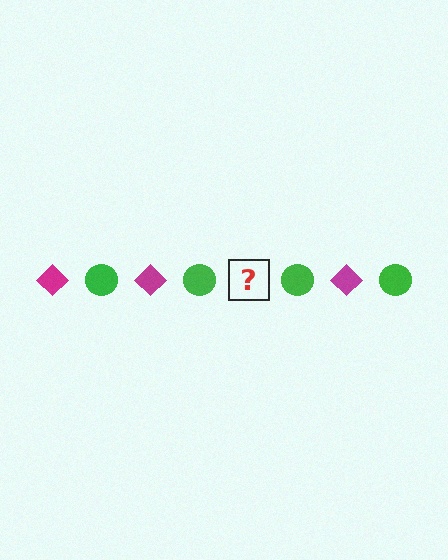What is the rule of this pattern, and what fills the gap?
The rule is that the pattern alternates between magenta diamond and green circle. The gap should be filled with a magenta diamond.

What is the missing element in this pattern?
The missing element is a magenta diamond.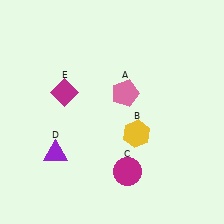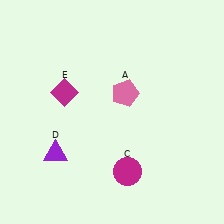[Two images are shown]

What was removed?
The yellow hexagon (B) was removed in Image 2.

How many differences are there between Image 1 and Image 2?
There is 1 difference between the two images.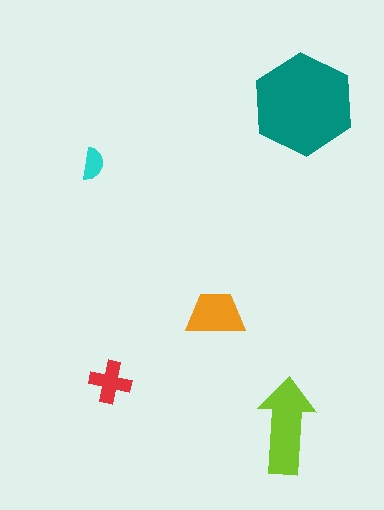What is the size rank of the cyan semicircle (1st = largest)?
5th.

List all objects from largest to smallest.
The teal hexagon, the lime arrow, the orange trapezoid, the red cross, the cyan semicircle.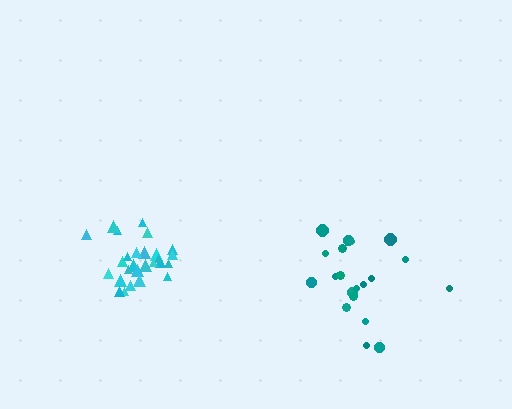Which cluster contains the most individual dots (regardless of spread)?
Cyan (28).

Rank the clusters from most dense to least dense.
cyan, teal.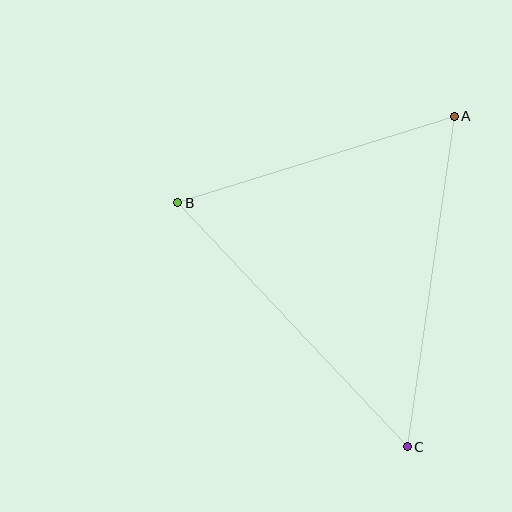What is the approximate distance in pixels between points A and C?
The distance between A and C is approximately 334 pixels.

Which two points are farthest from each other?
Points B and C are farthest from each other.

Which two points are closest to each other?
Points A and B are closest to each other.